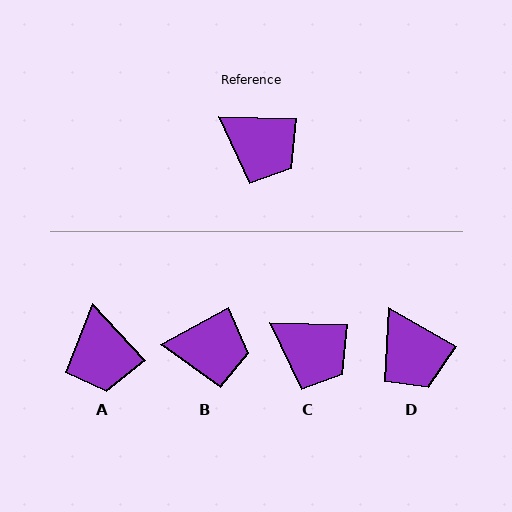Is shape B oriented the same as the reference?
No, it is off by about 29 degrees.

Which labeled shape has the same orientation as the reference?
C.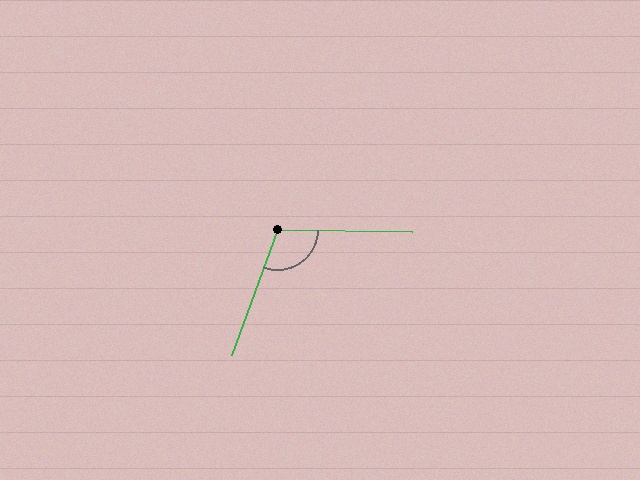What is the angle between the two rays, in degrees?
Approximately 109 degrees.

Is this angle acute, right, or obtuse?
It is obtuse.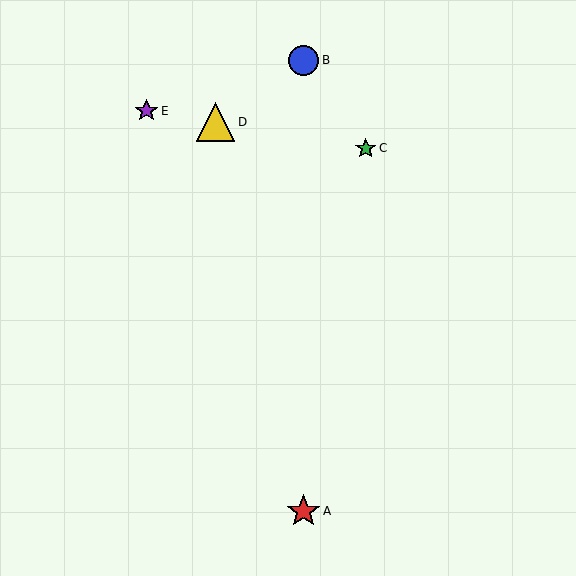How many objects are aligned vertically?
2 objects (A, B) are aligned vertically.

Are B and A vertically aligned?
Yes, both are at x≈304.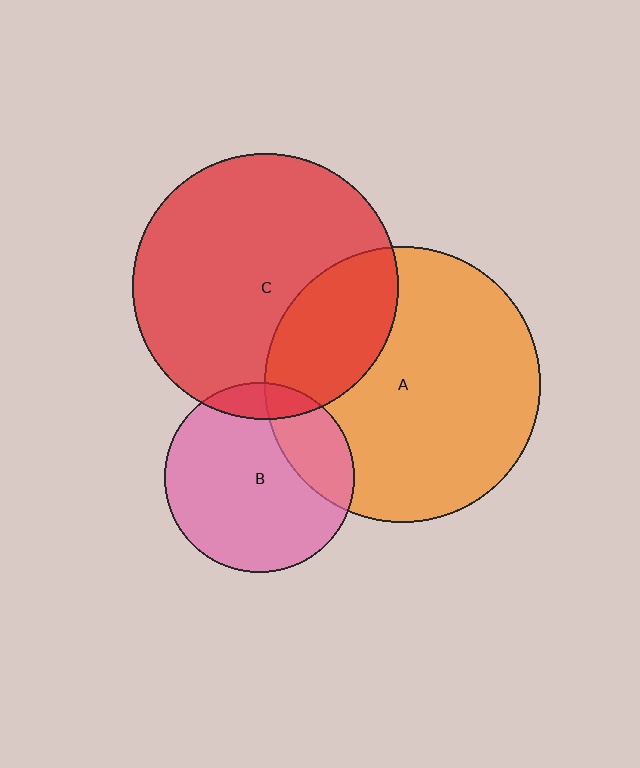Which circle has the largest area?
Circle A (orange).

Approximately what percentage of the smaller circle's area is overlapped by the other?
Approximately 25%.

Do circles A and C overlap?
Yes.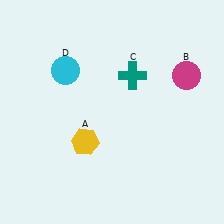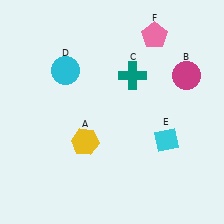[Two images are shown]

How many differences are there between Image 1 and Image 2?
There are 2 differences between the two images.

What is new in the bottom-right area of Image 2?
A cyan diamond (E) was added in the bottom-right area of Image 2.